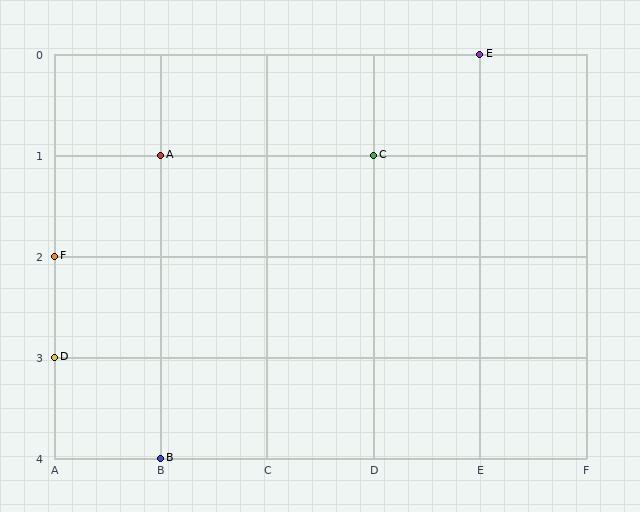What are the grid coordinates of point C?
Point C is at grid coordinates (D, 1).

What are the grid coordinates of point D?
Point D is at grid coordinates (A, 3).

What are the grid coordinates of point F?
Point F is at grid coordinates (A, 2).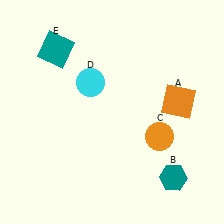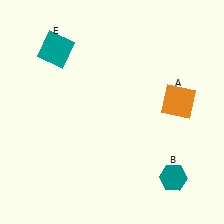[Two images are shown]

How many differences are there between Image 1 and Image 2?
There are 2 differences between the two images.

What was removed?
The cyan circle (D), the orange circle (C) were removed in Image 2.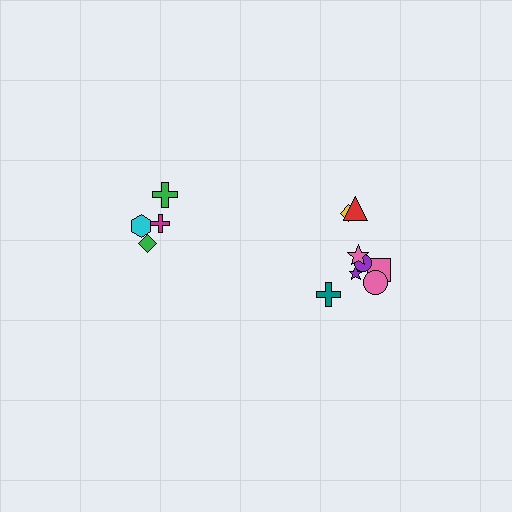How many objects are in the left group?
There are 4 objects.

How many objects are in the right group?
There are 8 objects.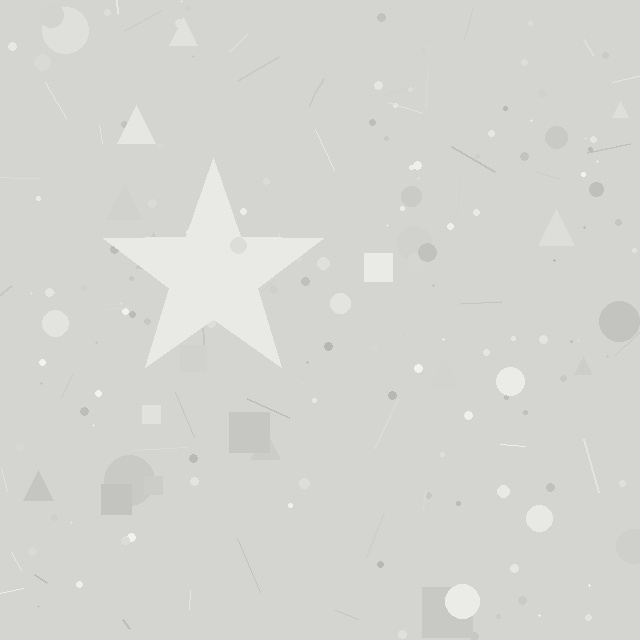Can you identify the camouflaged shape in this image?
The camouflaged shape is a star.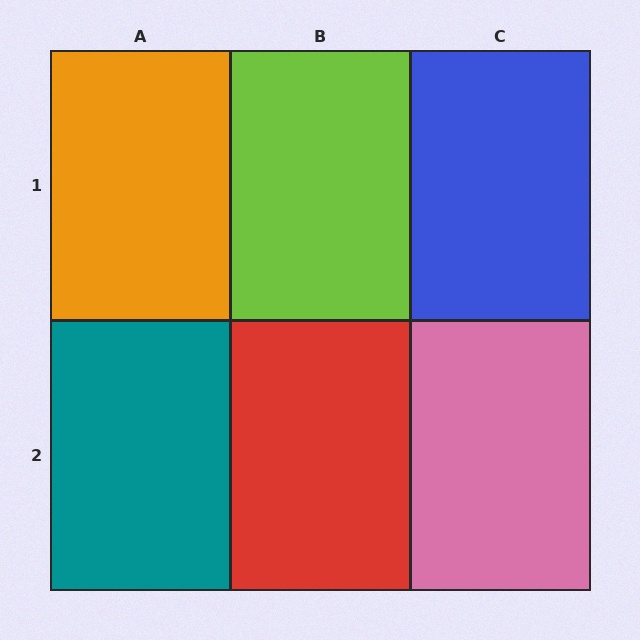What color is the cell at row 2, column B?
Red.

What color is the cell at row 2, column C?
Pink.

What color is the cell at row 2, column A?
Teal.